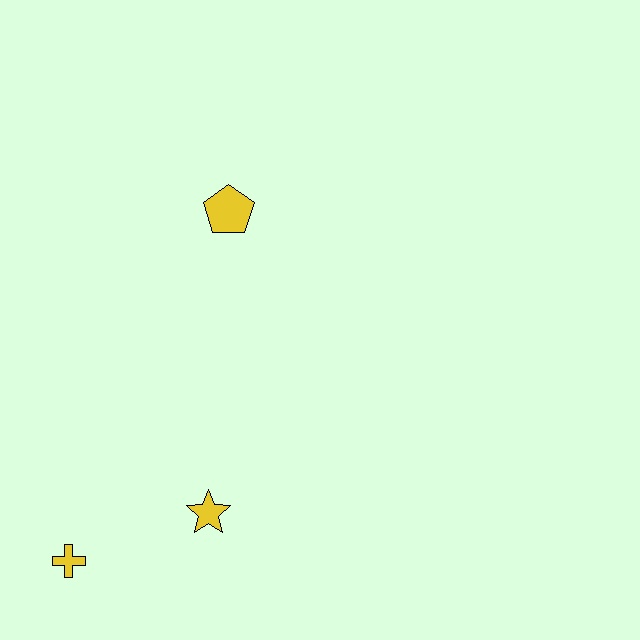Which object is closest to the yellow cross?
The yellow star is closest to the yellow cross.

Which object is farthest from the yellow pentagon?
The yellow cross is farthest from the yellow pentagon.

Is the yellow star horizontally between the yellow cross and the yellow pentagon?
Yes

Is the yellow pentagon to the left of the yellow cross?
No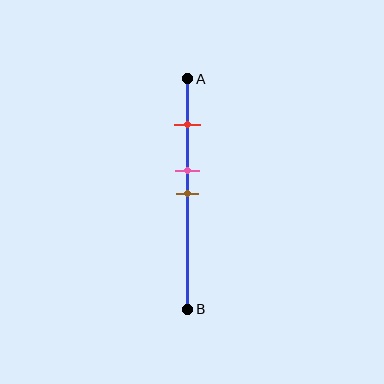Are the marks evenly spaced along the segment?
No, the marks are not evenly spaced.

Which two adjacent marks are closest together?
The pink and brown marks are the closest adjacent pair.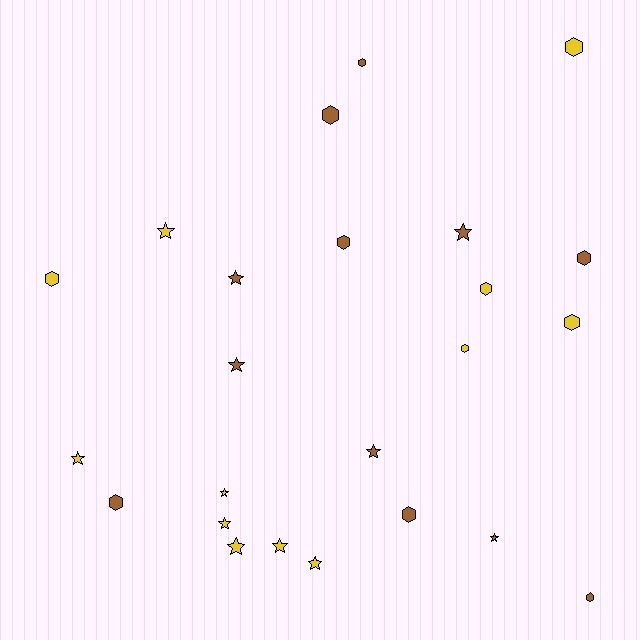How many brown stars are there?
There are 5 brown stars.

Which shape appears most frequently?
Hexagon, with 12 objects.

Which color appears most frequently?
Yellow, with 12 objects.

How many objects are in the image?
There are 24 objects.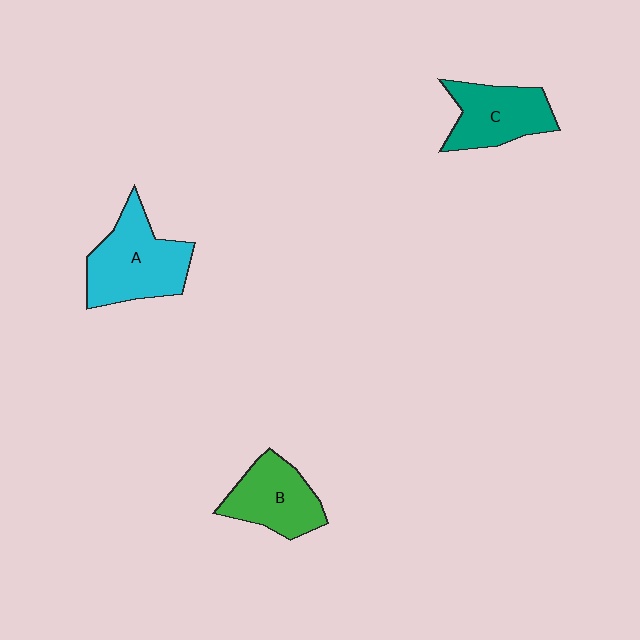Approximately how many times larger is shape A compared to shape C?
Approximately 1.3 times.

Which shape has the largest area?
Shape A (cyan).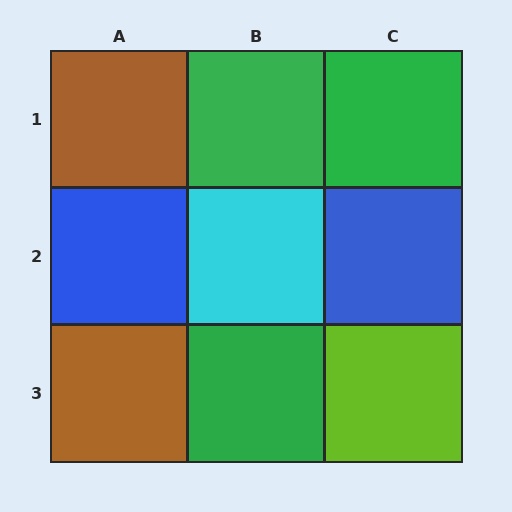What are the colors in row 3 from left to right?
Brown, green, lime.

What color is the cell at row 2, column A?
Blue.